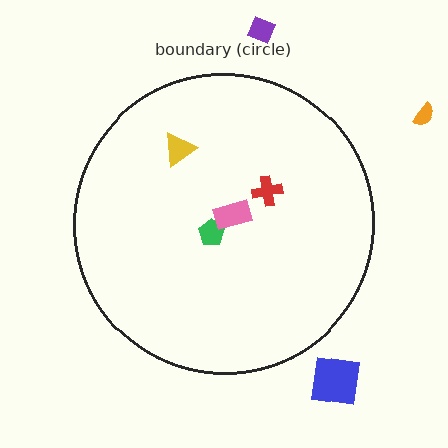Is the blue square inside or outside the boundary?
Outside.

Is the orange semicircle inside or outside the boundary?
Outside.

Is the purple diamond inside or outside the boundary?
Outside.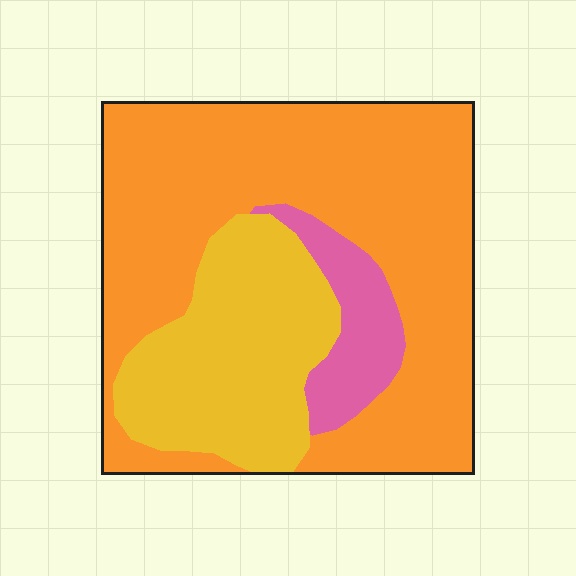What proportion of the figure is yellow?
Yellow covers about 25% of the figure.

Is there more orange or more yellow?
Orange.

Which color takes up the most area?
Orange, at roughly 65%.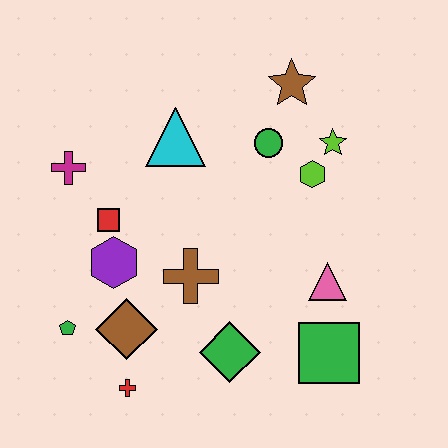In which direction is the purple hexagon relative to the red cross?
The purple hexagon is above the red cross.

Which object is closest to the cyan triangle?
The green circle is closest to the cyan triangle.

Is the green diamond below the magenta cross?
Yes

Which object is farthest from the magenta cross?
The green square is farthest from the magenta cross.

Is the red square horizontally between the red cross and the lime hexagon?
No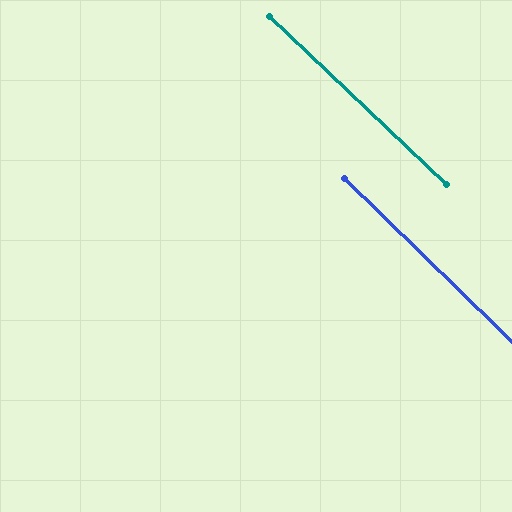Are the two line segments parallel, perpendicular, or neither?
Parallel — their directions differ by only 0.9°.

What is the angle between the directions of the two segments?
Approximately 1 degree.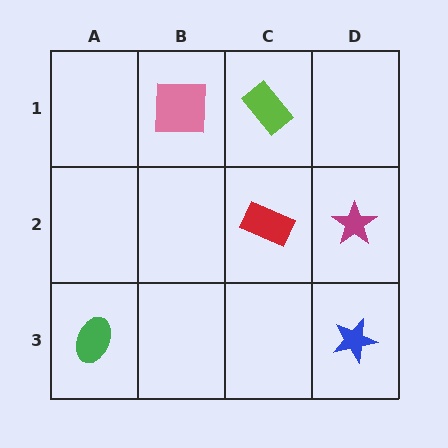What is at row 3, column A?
A green ellipse.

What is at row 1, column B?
A pink square.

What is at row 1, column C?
A lime rectangle.